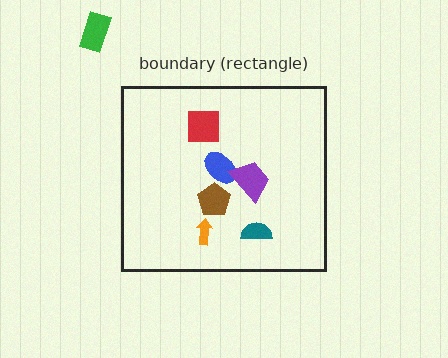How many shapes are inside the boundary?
6 inside, 1 outside.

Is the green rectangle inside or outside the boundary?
Outside.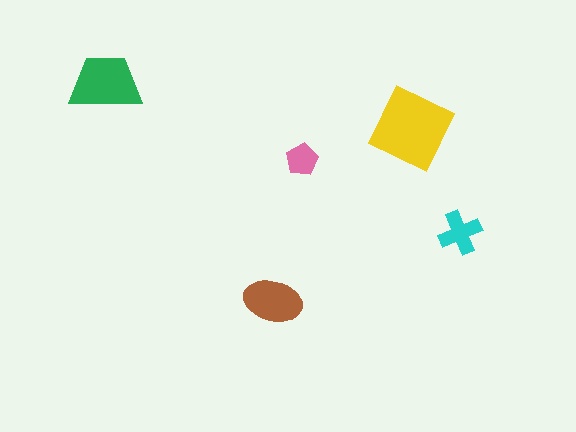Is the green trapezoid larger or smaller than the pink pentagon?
Larger.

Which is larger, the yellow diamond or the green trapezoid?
The yellow diamond.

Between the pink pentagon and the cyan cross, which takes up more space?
The cyan cross.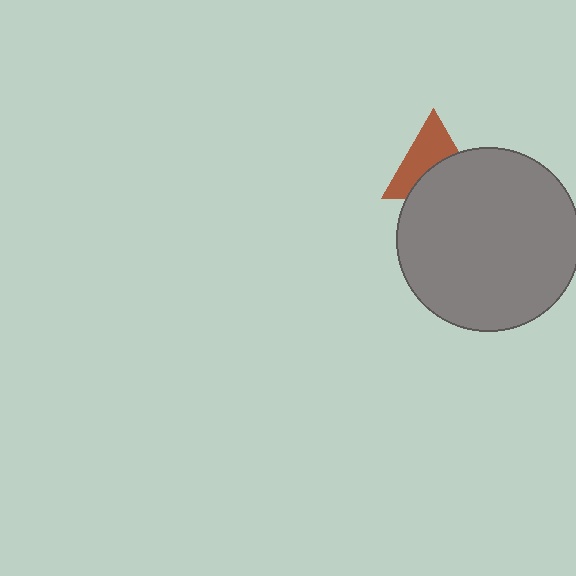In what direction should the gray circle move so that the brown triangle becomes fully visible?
The gray circle should move down. That is the shortest direction to clear the overlap and leave the brown triangle fully visible.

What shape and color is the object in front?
The object in front is a gray circle.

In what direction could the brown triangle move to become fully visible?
The brown triangle could move up. That would shift it out from behind the gray circle entirely.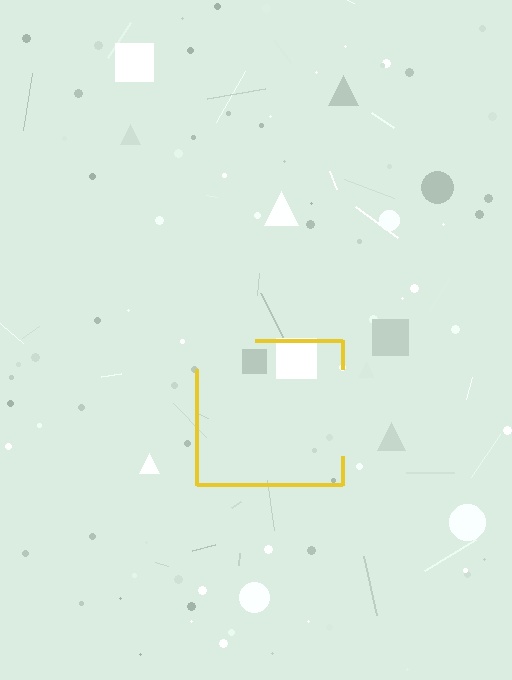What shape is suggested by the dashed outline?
The dashed outline suggests a square.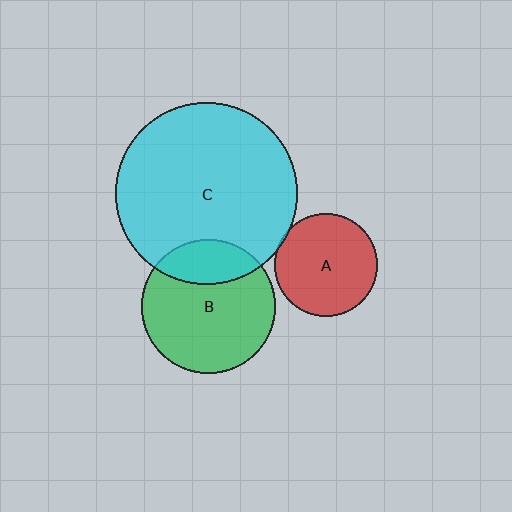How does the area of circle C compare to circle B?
Approximately 1.9 times.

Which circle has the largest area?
Circle C (cyan).